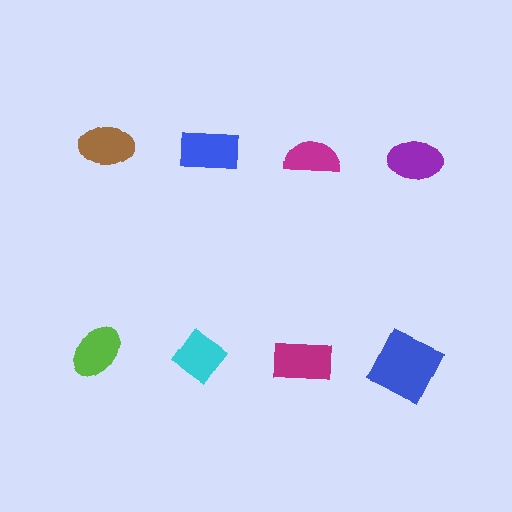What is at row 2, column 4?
A blue square.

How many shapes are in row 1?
4 shapes.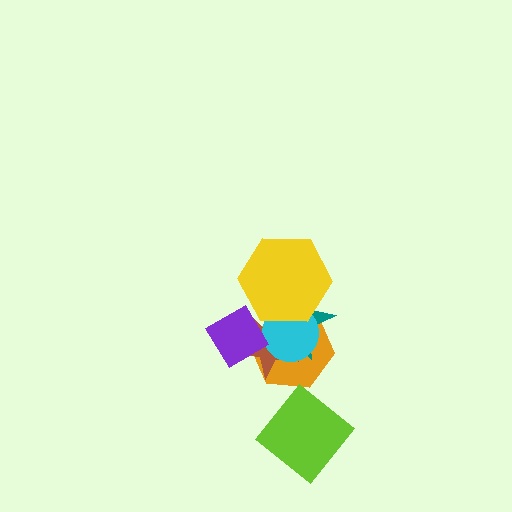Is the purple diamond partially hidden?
No, no other shape covers it.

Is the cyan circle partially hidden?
Yes, it is partially covered by another shape.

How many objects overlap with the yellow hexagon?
4 objects overlap with the yellow hexagon.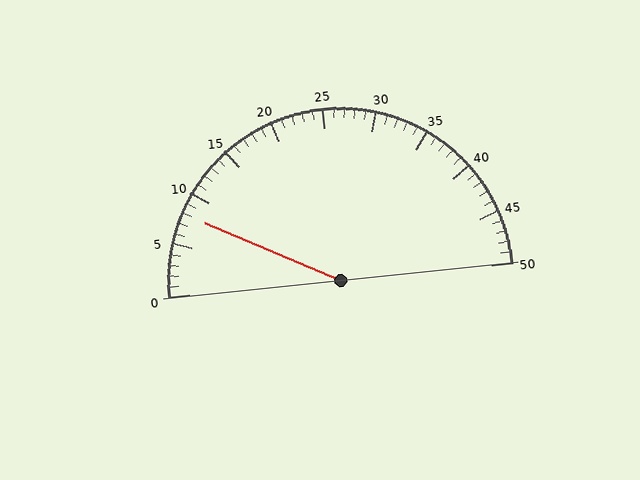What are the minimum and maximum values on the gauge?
The gauge ranges from 0 to 50.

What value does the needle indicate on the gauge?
The needle indicates approximately 8.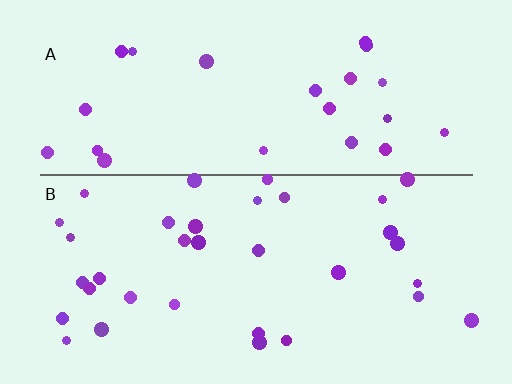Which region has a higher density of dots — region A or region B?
B (the bottom).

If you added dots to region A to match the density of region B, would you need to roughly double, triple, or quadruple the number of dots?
Approximately double.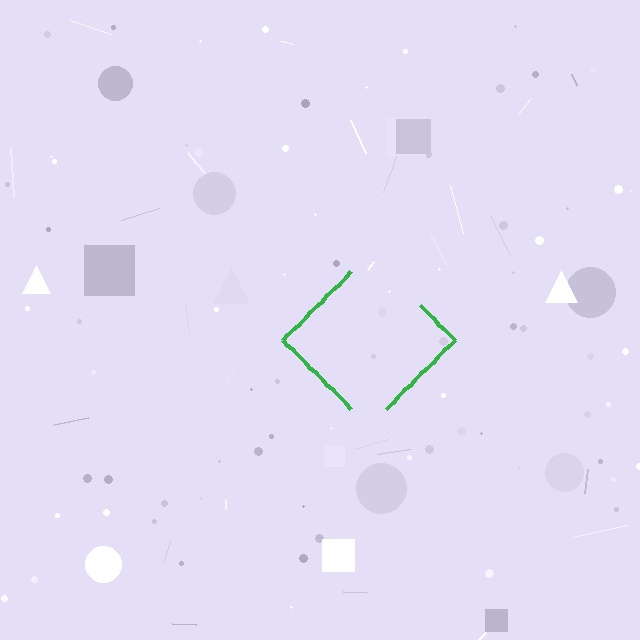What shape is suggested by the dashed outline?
The dashed outline suggests a diamond.